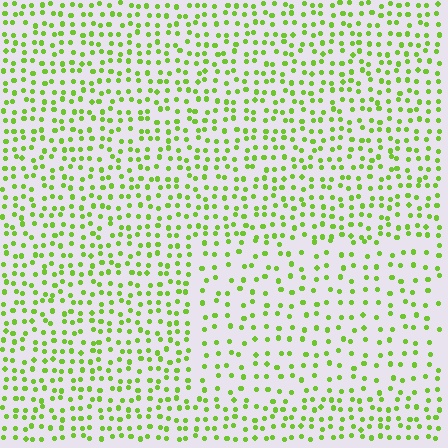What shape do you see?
I see a rectangle.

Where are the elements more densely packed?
The elements are more densely packed outside the rectangle boundary.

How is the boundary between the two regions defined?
The boundary is defined by a change in element density (approximately 1.7x ratio). All elements are the same color, size, and shape.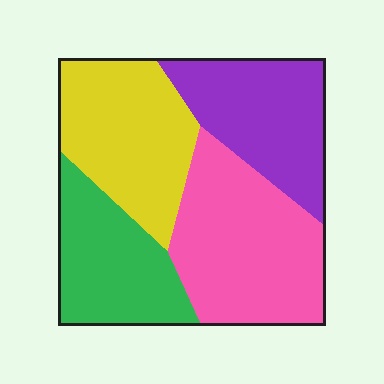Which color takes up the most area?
Pink, at roughly 30%.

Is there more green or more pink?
Pink.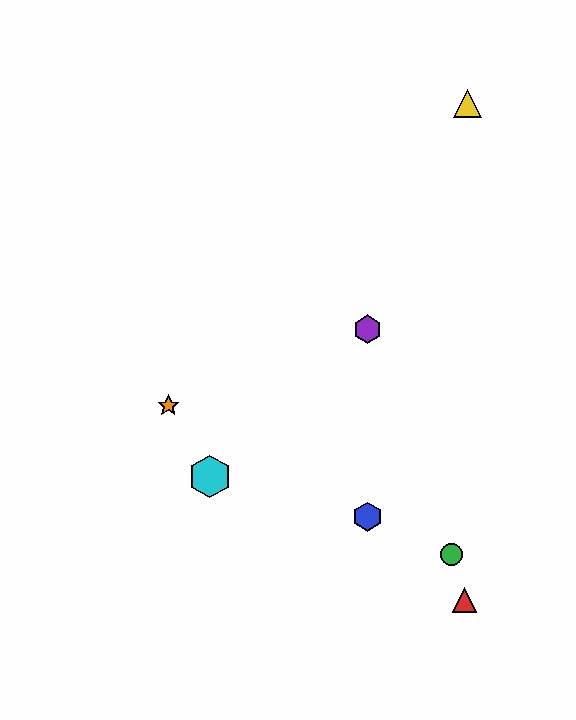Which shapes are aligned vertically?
The blue hexagon, the purple hexagon are aligned vertically.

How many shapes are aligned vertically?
2 shapes (the blue hexagon, the purple hexagon) are aligned vertically.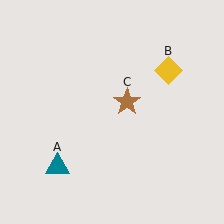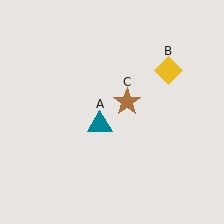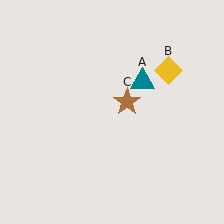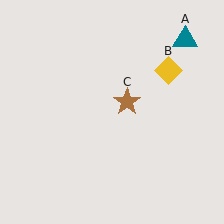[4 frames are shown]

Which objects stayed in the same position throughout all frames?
Yellow diamond (object B) and brown star (object C) remained stationary.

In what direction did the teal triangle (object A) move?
The teal triangle (object A) moved up and to the right.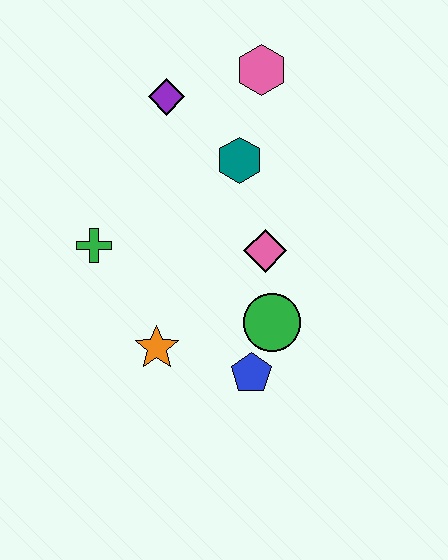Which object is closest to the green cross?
The orange star is closest to the green cross.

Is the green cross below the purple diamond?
Yes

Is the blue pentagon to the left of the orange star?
No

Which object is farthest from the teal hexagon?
The blue pentagon is farthest from the teal hexagon.